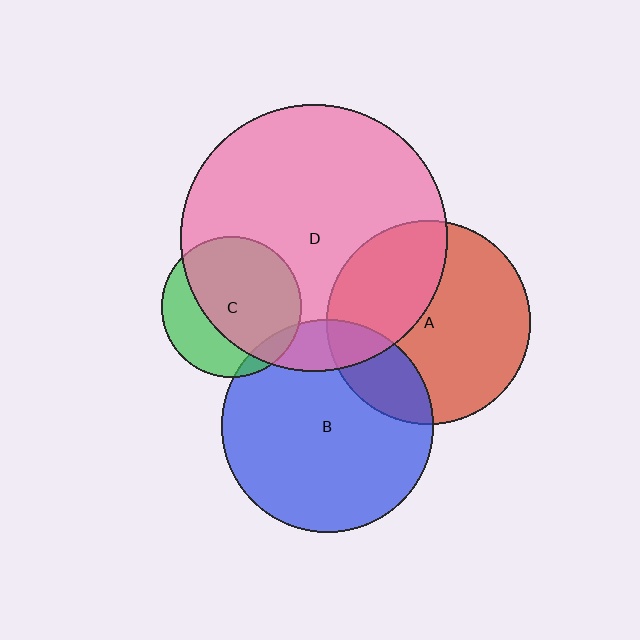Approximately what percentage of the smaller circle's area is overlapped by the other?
Approximately 15%.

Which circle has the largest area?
Circle D (pink).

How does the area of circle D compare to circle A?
Approximately 1.7 times.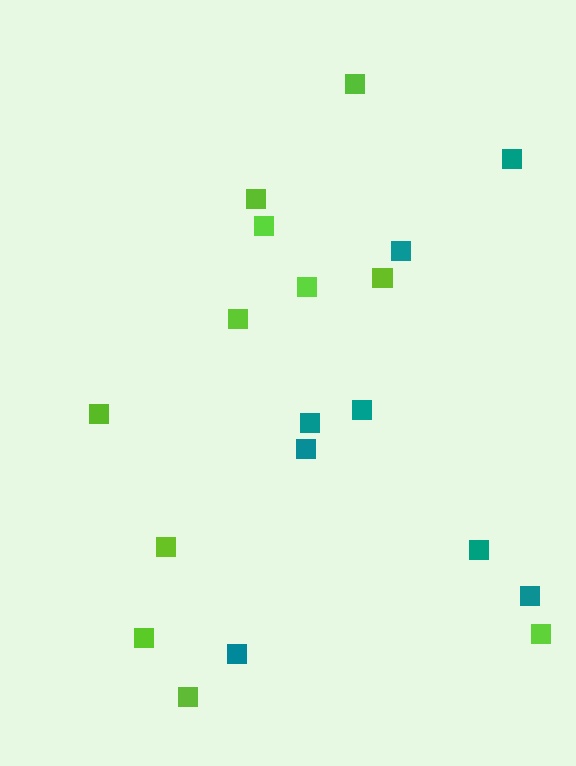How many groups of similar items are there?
There are 2 groups: one group of lime squares (11) and one group of teal squares (8).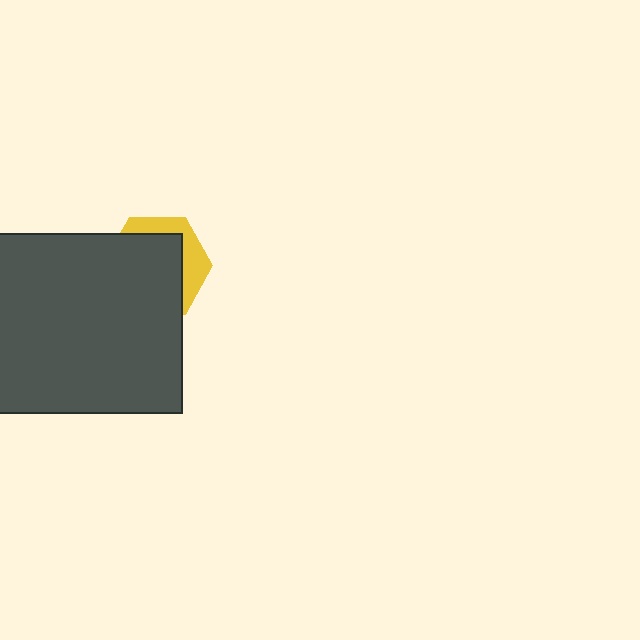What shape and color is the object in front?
The object in front is a dark gray rectangle.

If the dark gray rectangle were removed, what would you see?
You would see the complete yellow hexagon.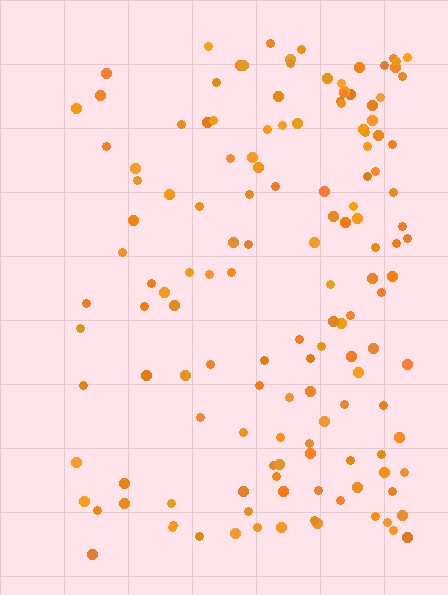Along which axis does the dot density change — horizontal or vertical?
Horizontal.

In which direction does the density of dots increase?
From left to right, with the right side densest.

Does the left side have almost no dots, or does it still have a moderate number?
Still a moderate number, just noticeably fewer than the right.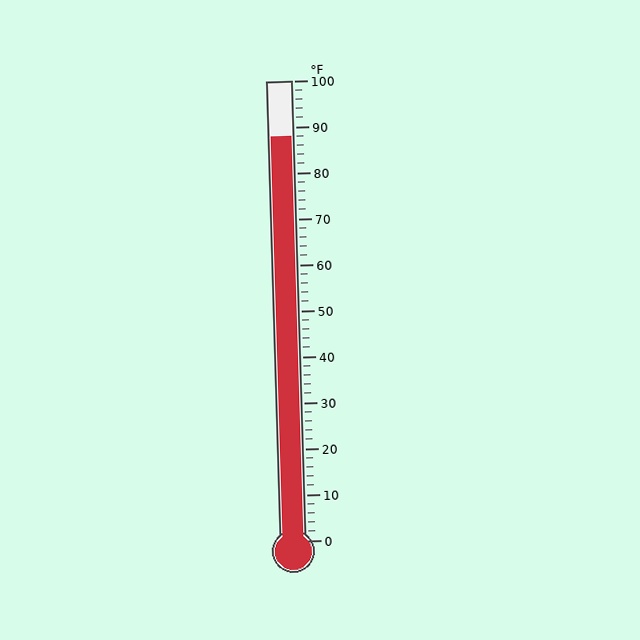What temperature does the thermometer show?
The thermometer shows approximately 88°F.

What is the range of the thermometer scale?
The thermometer scale ranges from 0°F to 100°F.